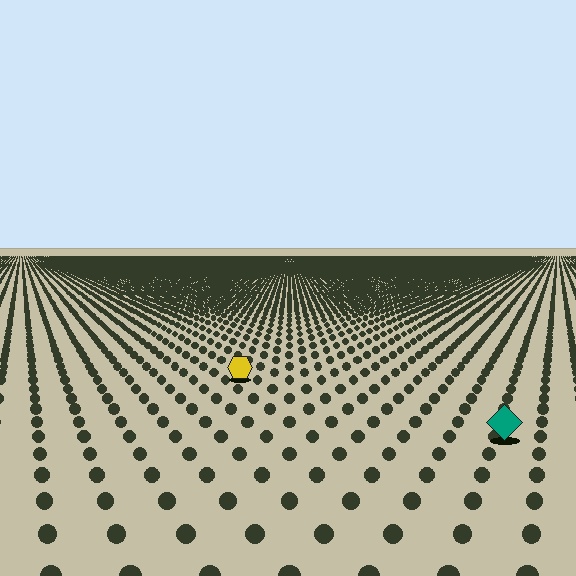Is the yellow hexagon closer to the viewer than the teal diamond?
No. The teal diamond is closer — you can tell from the texture gradient: the ground texture is coarser near it.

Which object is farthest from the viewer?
The yellow hexagon is farthest from the viewer. It appears smaller and the ground texture around it is denser.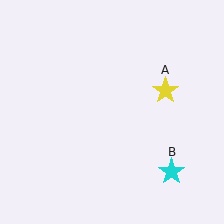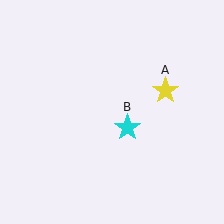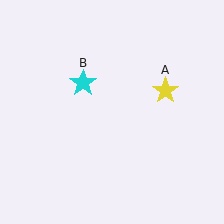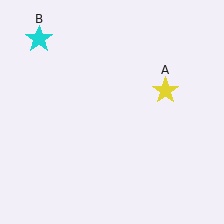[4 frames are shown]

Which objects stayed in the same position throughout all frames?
Yellow star (object A) remained stationary.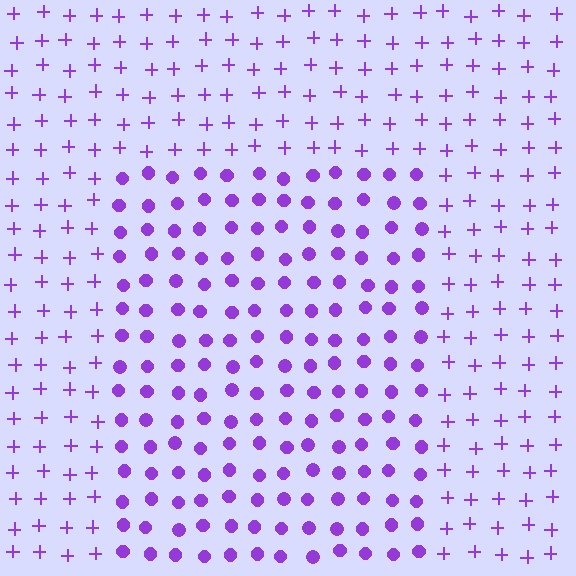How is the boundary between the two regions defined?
The boundary is defined by a change in element shape: circles inside vs. plus signs outside. All elements share the same color and spacing.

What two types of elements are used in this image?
The image uses circles inside the rectangle region and plus signs outside it.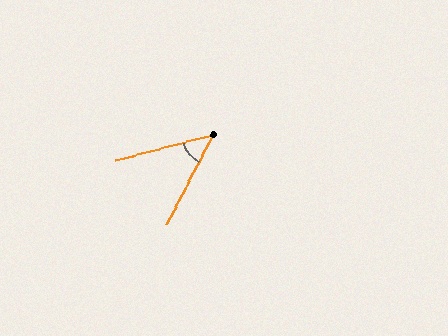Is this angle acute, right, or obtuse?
It is acute.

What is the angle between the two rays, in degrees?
Approximately 47 degrees.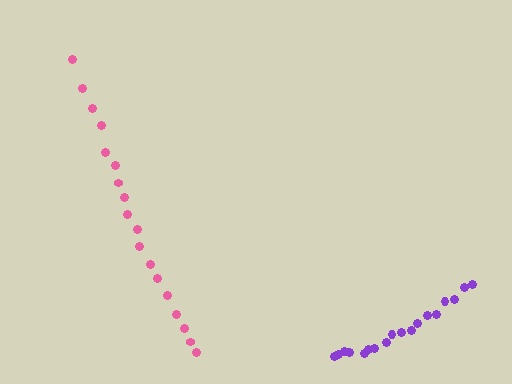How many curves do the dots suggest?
There are 2 distinct paths.